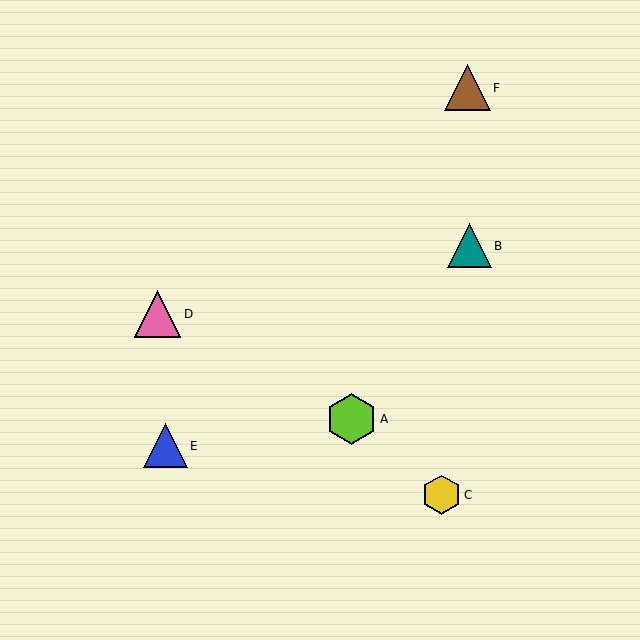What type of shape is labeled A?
Shape A is a lime hexagon.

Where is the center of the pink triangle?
The center of the pink triangle is at (158, 314).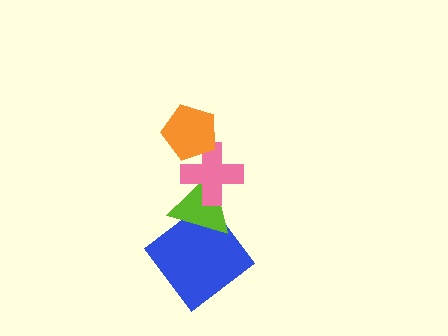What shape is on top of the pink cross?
The orange pentagon is on top of the pink cross.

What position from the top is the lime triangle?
The lime triangle is 3rd from the top.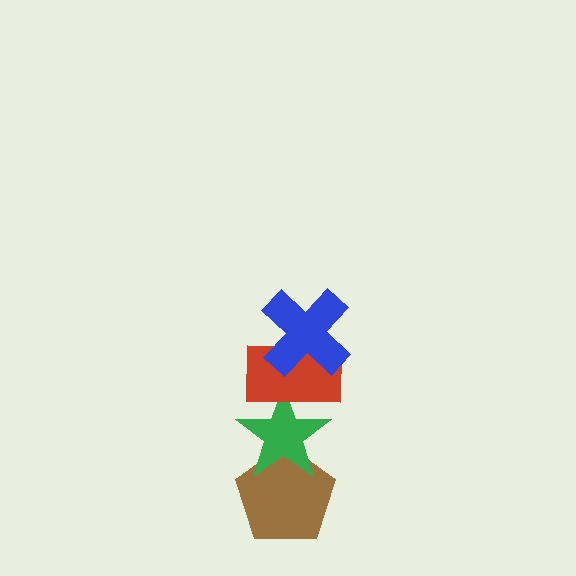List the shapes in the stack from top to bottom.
From top to bottom: the blue cross, the red rectangle, the green star, the brown pentagon.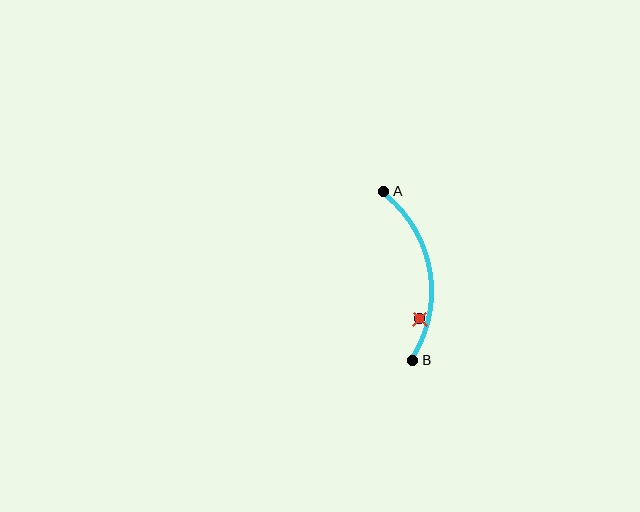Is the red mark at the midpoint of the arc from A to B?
No — the red mark does not lie on the arc at all. It sits slightly inside the curve.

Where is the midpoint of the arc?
The arc midpoint is the point on the curve farthest from the straight line joining A and B. It sits to the right of that line.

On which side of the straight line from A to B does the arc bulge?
The arc bulges to the right of the straight line connecting A and B.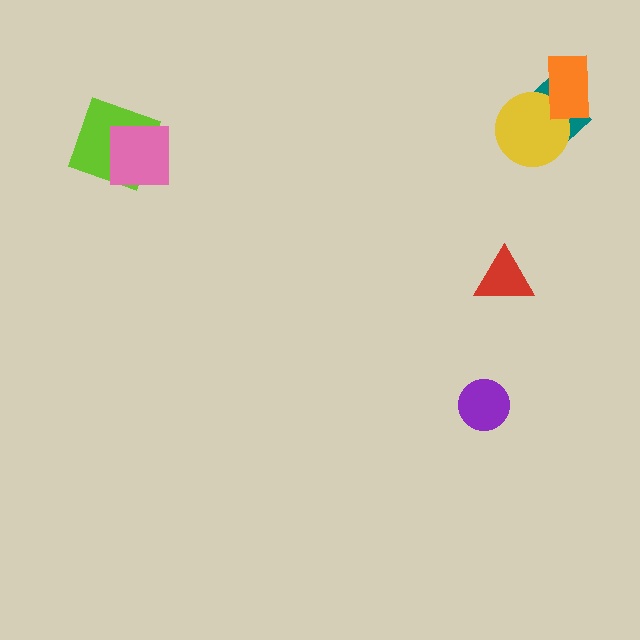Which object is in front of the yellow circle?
The orange rectangle is in front of the yellow circle.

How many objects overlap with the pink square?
1 object overlaps with the pink square.